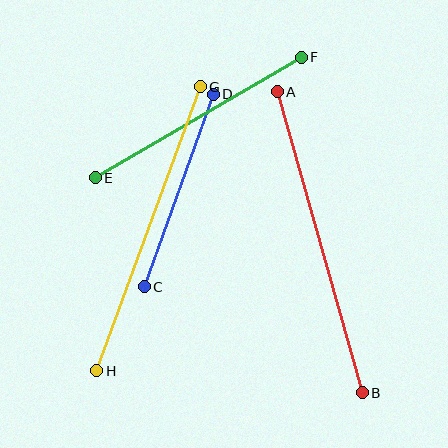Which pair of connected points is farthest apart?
Points A and B are farthest apart.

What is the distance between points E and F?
The distance is approximately 239 pixels.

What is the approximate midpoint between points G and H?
The midpoint is at approximately (148, 229) pixels.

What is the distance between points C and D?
The distance is approximately 205 pixels.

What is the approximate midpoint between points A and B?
The midpoint is at approximately (320, 242) pixels.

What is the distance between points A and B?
The distance is approximately 313 pixels.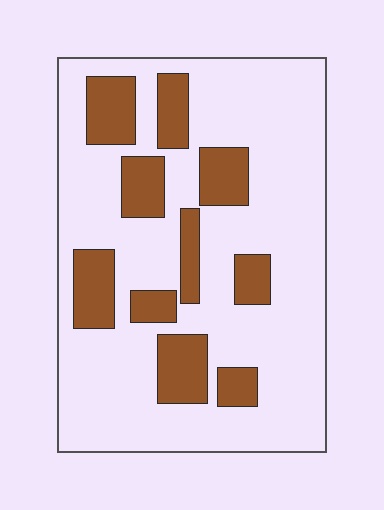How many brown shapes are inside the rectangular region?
10.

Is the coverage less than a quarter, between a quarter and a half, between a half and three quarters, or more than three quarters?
Less than a quarter.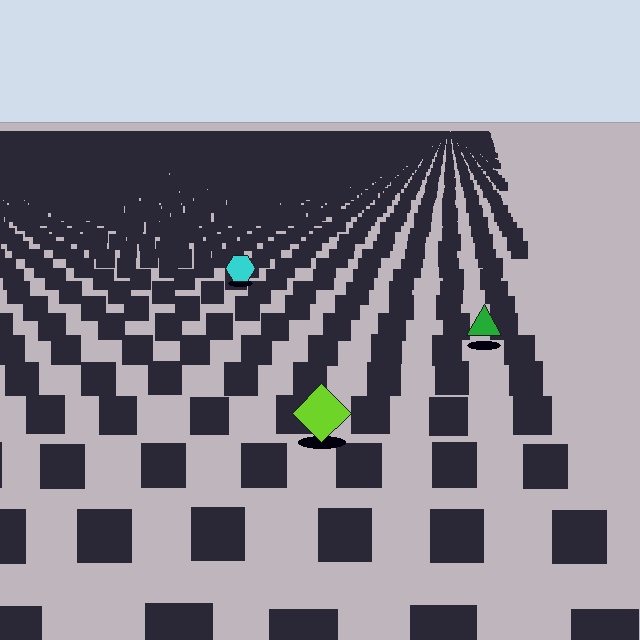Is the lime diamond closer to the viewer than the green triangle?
Yes. The lime diamond is closer — you can tell from the texture gradient: the ground texture is coarser near it.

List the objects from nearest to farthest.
From nearest to farthest: the lime diamond, the green triangle, the cyan hexagon.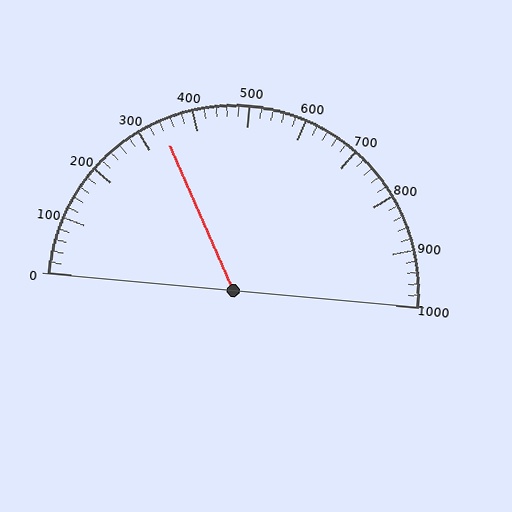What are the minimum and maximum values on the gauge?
The gauge ranges from 0 to 1000.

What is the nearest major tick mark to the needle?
The nearest major tick mark is 300.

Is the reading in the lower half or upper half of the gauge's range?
The reading is in the lower half of the range (0 to 1000).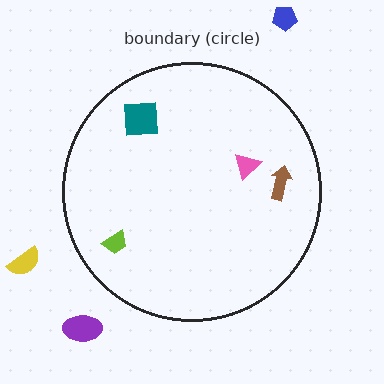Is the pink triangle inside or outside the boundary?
Inside.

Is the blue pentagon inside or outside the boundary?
Outside.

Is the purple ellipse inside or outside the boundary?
Outside.